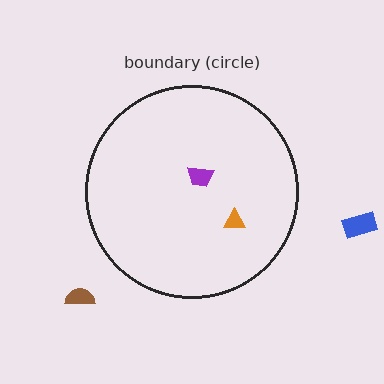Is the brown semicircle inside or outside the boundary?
Outside.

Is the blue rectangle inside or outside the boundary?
Outside.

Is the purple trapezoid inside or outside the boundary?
Inside.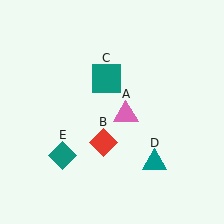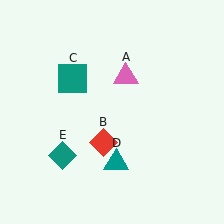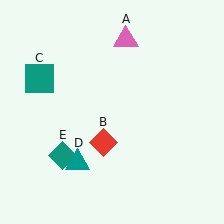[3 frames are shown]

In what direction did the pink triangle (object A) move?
The pink triangle (object A) moved up.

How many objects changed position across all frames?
3 objects changed position: pink triangle (object A), teal square (object C), teal triangle (object D).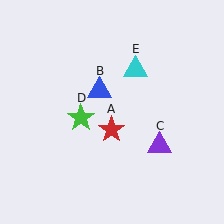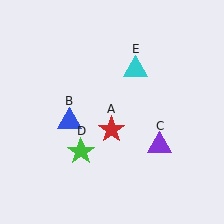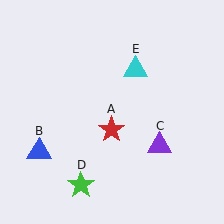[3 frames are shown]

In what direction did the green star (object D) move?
The green star (object D) moved down.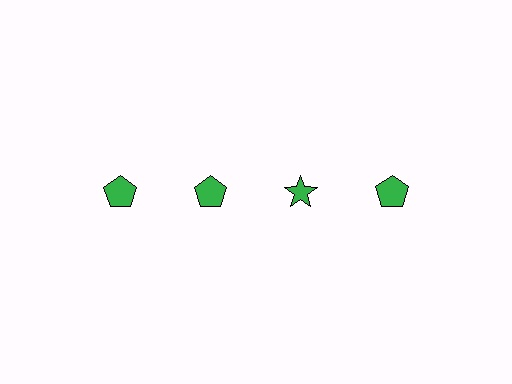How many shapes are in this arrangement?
There are 4 shapes arranged in a grid pattern.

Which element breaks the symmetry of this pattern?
The green star in the top row, center column breaks the symmetry. All other shapes are green pentagons.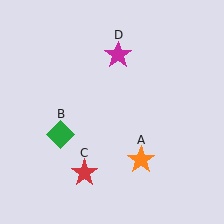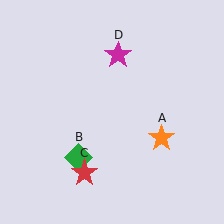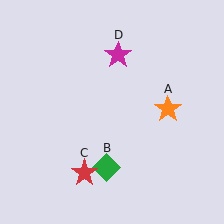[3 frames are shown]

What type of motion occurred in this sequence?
The orange star (object A), green diamond (object B) rotated counterclockwise around the center of the scene.